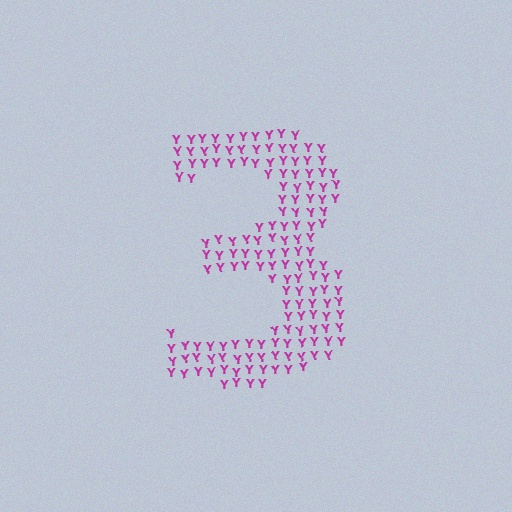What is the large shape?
The large shape is the digit 3.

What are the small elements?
The small elements are letter Y's.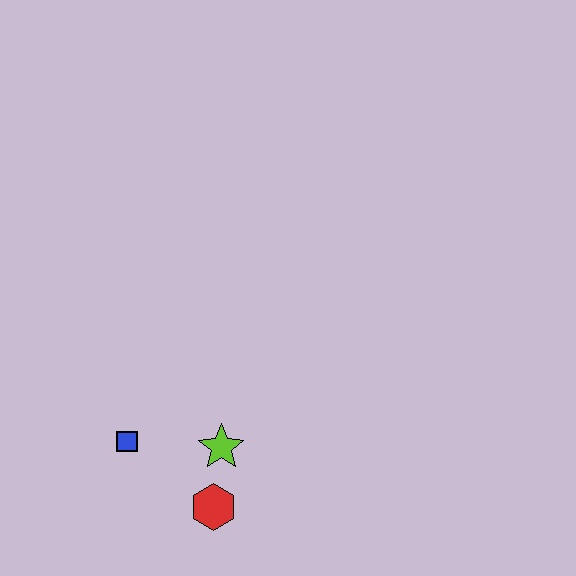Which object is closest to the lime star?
The red hexagon is closest to the lime star.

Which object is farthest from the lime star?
The blue square is farthest from the lime star.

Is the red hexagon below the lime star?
Yes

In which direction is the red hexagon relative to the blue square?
The red hexagon is to the right of the blue square.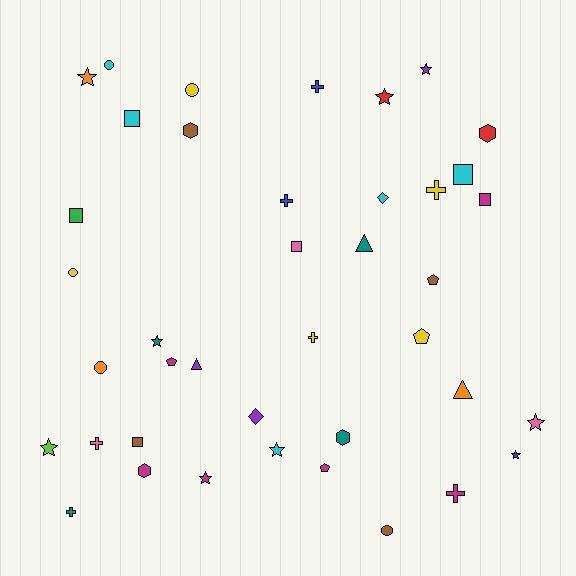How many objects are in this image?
There are 40 objects.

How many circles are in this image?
There are 5 circles.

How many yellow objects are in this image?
There are 5 yellow objects.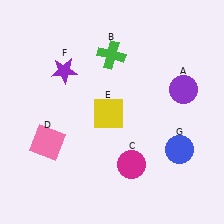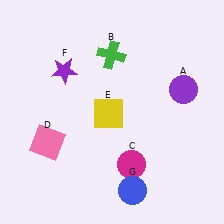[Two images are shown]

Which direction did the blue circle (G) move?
The blue circle (G) moved left.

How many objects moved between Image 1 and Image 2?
1 object moved between the two images.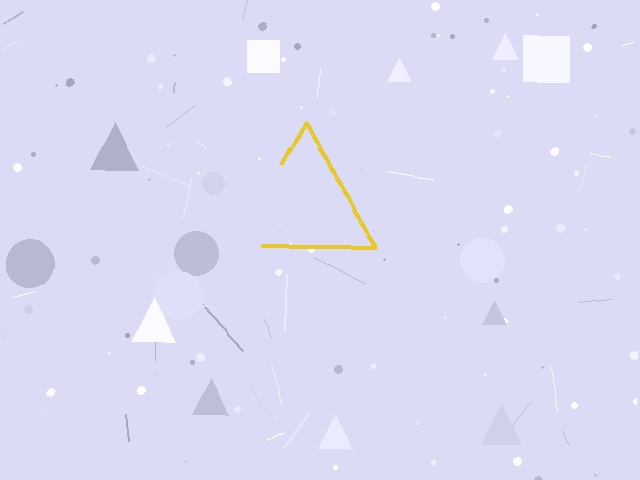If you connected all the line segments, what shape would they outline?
They would outline a triangle.